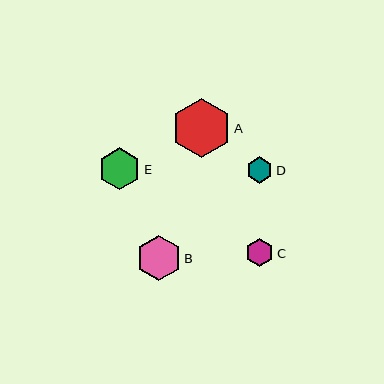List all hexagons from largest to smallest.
From largest to smallest: A, B, E, C, D.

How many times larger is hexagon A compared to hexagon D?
Hexagon A is approximately 2.3 times the size of hexagon D.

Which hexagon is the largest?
Hexagon A is the largest with a size of approximately 60 pixels.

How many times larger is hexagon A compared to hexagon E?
Hexagon A is approximately 1.4 times the size of hexagon E.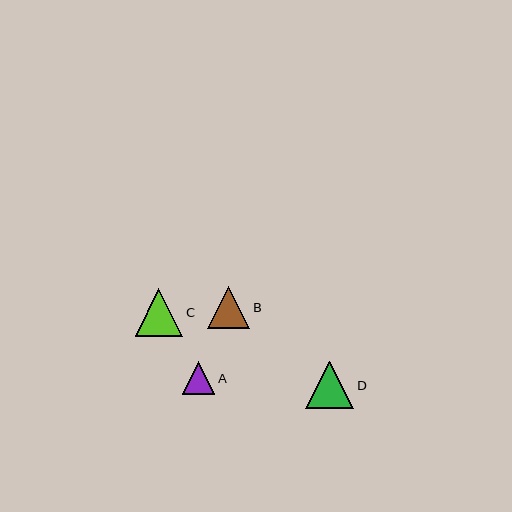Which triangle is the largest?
Triangle D is the largest with a size of approximately 48 pixels.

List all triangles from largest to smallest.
From largest to smallest: D, C, B, A.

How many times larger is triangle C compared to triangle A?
Triangle C is approximately 1.5 times the size of triangle A.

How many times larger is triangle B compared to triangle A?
Triangle B is approximately 1.3 times the size of triangle A.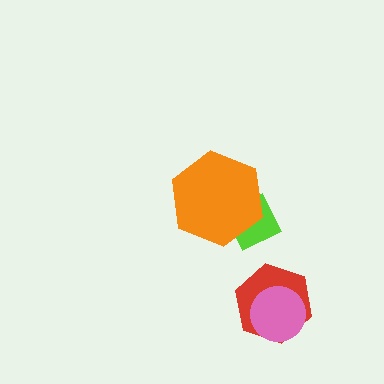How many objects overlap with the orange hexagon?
1 object overlaps with the orange hexagon.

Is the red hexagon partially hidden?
Yes, it is partially covered by another shape.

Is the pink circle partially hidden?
No, no other shape covers it.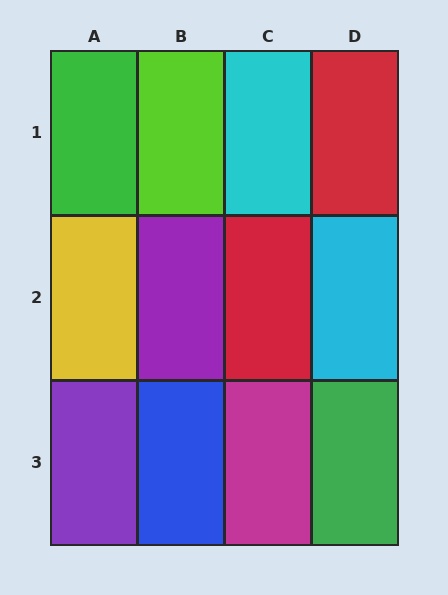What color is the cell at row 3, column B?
Blue.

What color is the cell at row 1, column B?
Lime.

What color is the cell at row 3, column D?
Green.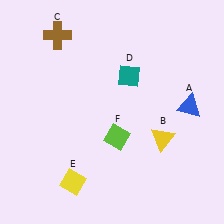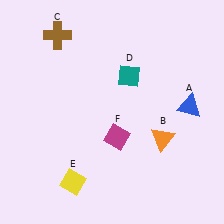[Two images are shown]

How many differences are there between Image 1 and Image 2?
There are 2 differences between the two images.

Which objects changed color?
B changed from yellow to orange. F changed from lime to magenta.